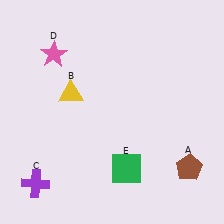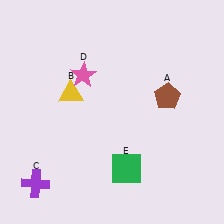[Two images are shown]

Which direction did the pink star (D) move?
The pink star (D) moved right.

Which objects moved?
The objects that moved are: the brown pentagon (A), the pink star (D).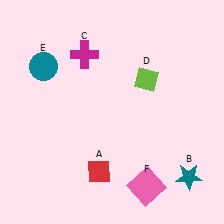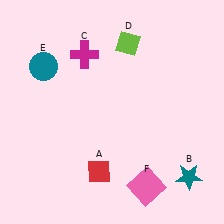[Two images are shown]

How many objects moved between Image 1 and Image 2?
1 object moved between the two images.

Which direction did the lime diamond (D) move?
The lime diamond (D) moved up.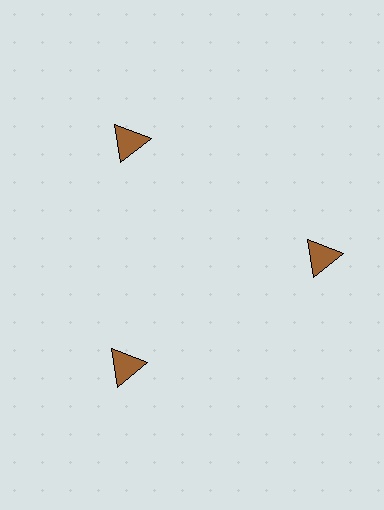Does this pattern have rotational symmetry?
Yes, this pattern has 3-fold rotational symmetry. It looks the same after rotating 120 degrees around the center.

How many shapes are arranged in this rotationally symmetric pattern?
There are 3 shapes, arranged in 3 groups of 1.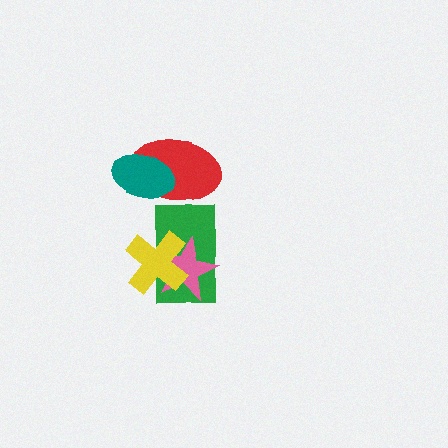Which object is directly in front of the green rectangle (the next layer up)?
The pink star is directly in front of the green rectangle.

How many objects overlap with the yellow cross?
2 objects overlap with the yellow cross.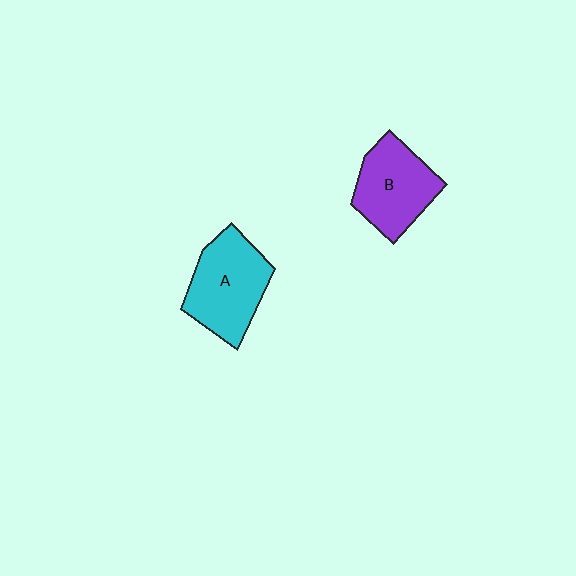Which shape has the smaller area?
Shape B (purple).